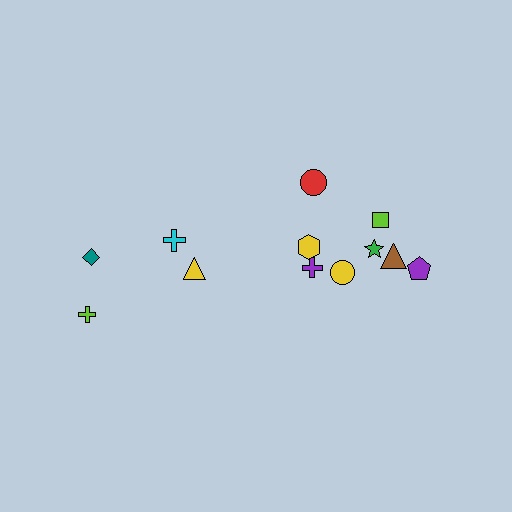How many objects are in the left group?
There are 4 objects.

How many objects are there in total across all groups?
There are 12 objects.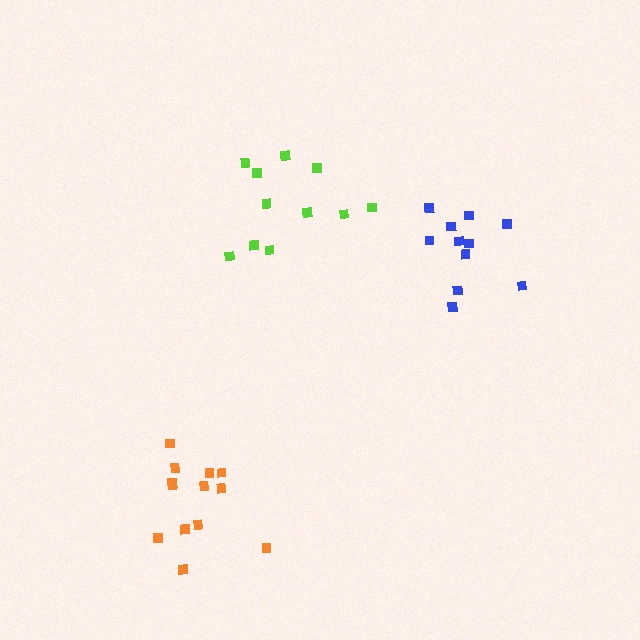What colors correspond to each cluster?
The clusters are colored: orange, blue, lime.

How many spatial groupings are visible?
There are 3 spatial groupings.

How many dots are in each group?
Group 1: 13 dots, Group 2: 11 dots, Group 3: 11 dots (35 total).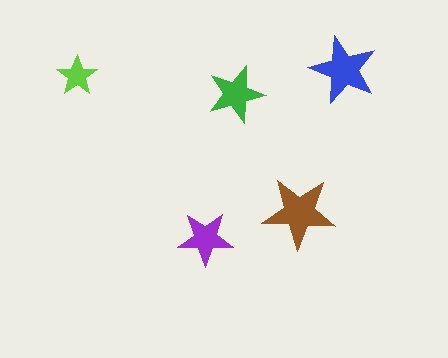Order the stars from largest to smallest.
the brown one, the blue one, the green one, the purple one, the lime one.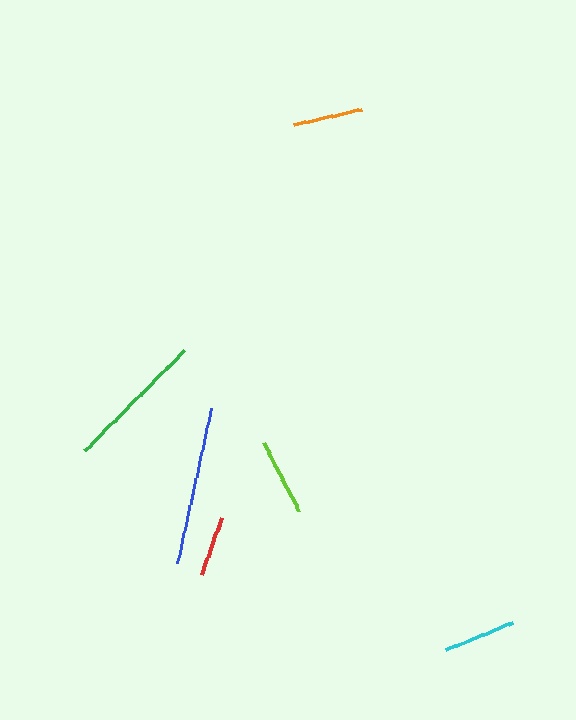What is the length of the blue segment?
The blue segment is approximately 158 pixels long.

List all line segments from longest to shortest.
From longest to shortest: blue, green, lime, cyan, orange, red.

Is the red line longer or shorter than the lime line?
The lime line is longer than the red line.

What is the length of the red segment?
The red segment is approximately 62 pixels long.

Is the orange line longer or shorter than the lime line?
The lime line is longer than the orange line.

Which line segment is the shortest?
The red line is the shortest at approximately 62 pixels.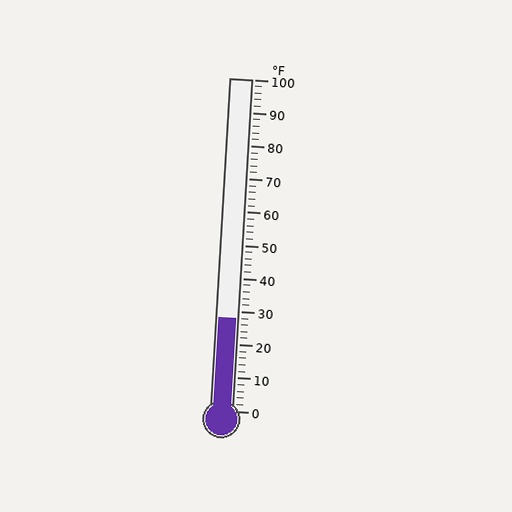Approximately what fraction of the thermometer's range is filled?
The thermometer is filled to approximately 30% of its range.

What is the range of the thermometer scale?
The thermometer scale ranges from 0°F to 100°F.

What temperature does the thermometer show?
The thermometer shows approximately 28°F.